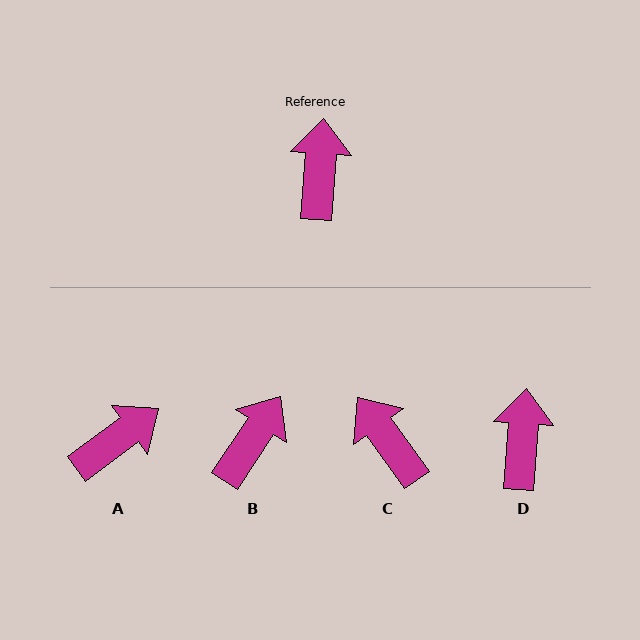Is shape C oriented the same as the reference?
No, it is off by about 40 degrees.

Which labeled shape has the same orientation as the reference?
D.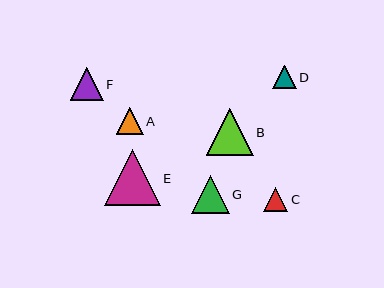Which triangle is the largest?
Triangle E is the largest with a size of approximately 56 pixels.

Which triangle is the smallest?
Triangle D is the smallest with a size of approximately 23 pixels.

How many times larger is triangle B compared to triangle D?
Triangle B is approximately 2.0 times the size of triangle D.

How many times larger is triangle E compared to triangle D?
Triangle E is approximately 2.4 times the size of triangle D.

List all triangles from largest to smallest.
From largest to smallest: E, B, G, F, A, C, D.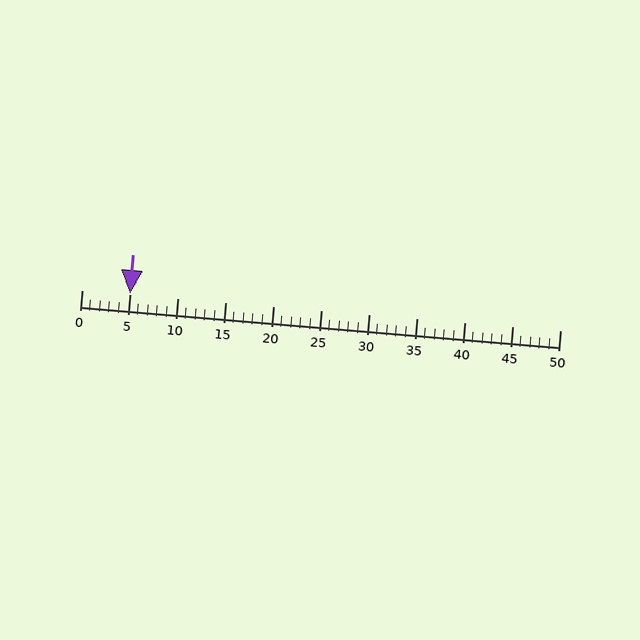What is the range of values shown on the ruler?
The ruler shows values from 0 to 50.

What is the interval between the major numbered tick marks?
The major tick marks are spaced 5 units apart.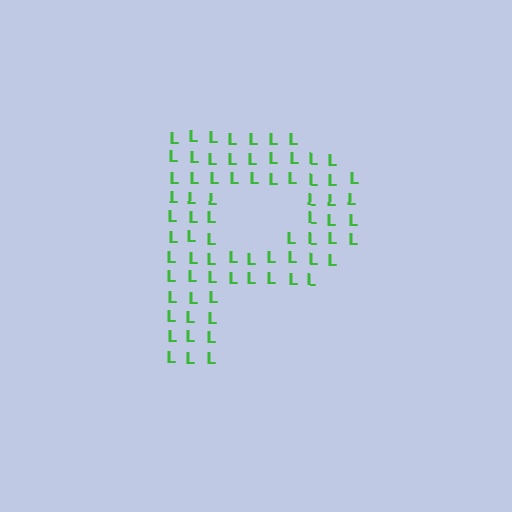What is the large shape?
The large shape is the letter P.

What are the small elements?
The small elements are letter L's.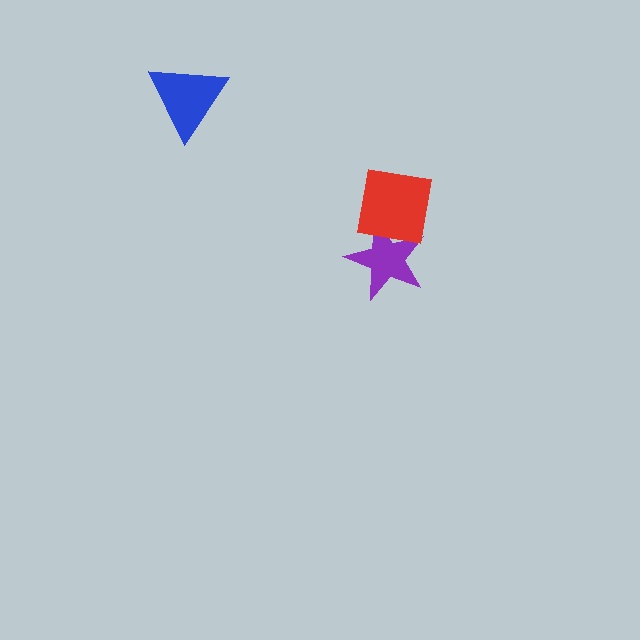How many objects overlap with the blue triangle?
0 objects overlap with the blue triangle.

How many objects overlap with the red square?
1 object overlaps with the red square.